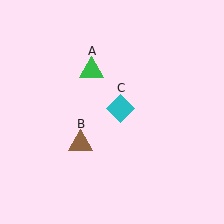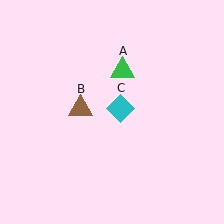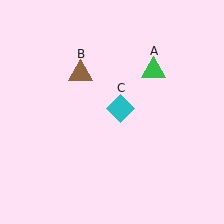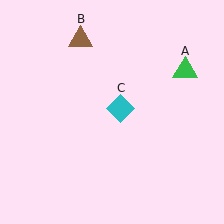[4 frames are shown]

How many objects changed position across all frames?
2 objects changed position: green triangle (object A), brown triangle (object B).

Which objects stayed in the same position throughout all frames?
Cyan diamond (object C) remained stationary.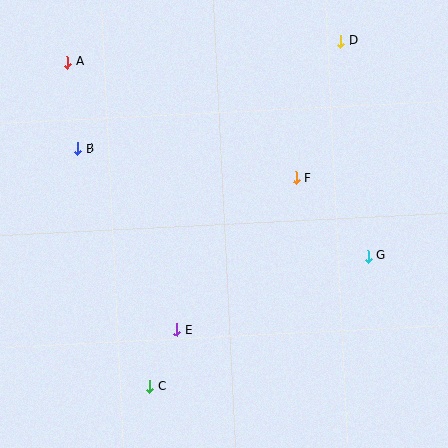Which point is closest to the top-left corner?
Point A is closest to the top-left corner.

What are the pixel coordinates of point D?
Point D is at (341, 41).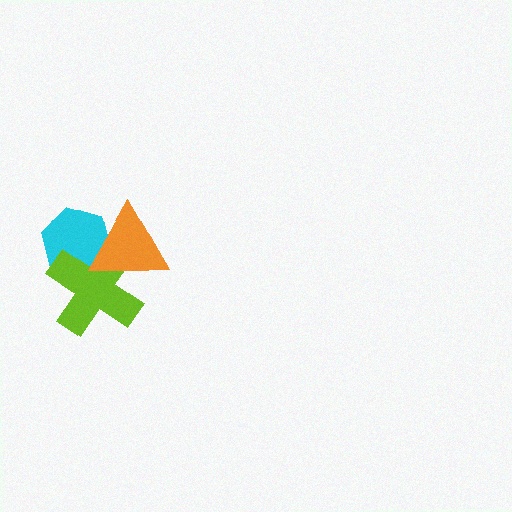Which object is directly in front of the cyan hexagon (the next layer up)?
The lime cross is directly in front of the cyan hexagon.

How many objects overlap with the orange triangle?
2 objects overlap with the orange triangle.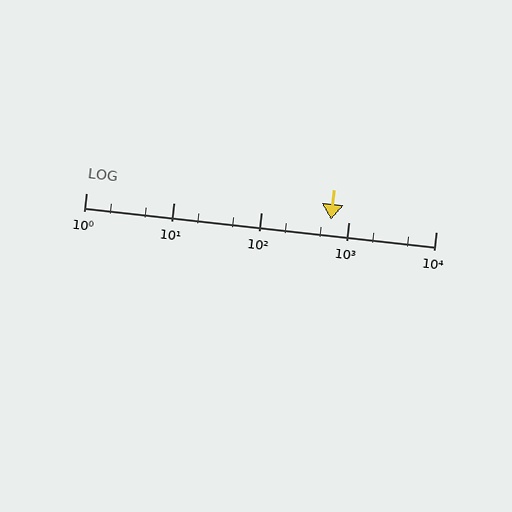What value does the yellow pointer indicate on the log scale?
The pointer indicates approximately 640.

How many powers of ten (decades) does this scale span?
The scale spans 4 decades, from 1 to 10000.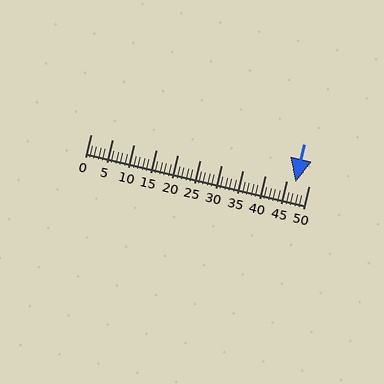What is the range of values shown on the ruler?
The ruler shows values from 0 to 50.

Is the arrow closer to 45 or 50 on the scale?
The arrow is closer to 45.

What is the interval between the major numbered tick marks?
The major tick marks are spaced 5 units apart.